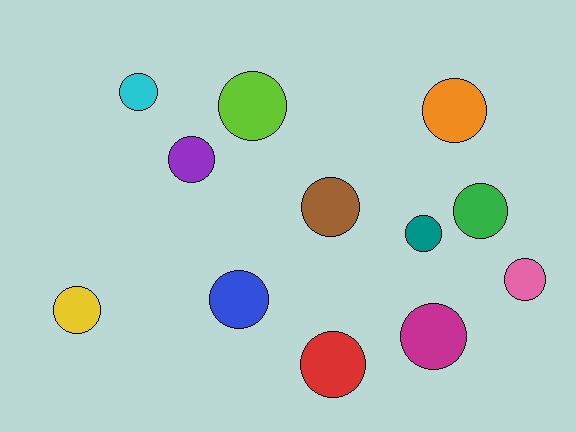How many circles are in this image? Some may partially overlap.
There are 12 circles.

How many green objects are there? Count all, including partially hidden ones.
There is 1 green object.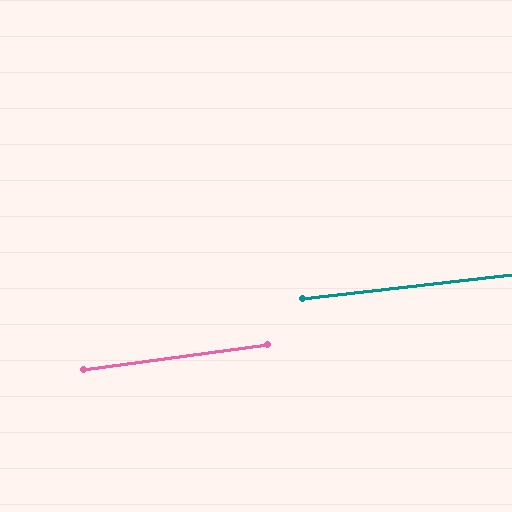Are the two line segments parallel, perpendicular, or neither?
Parallel — their directions differ by only 1.5°.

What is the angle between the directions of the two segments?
Approximately 1 degree.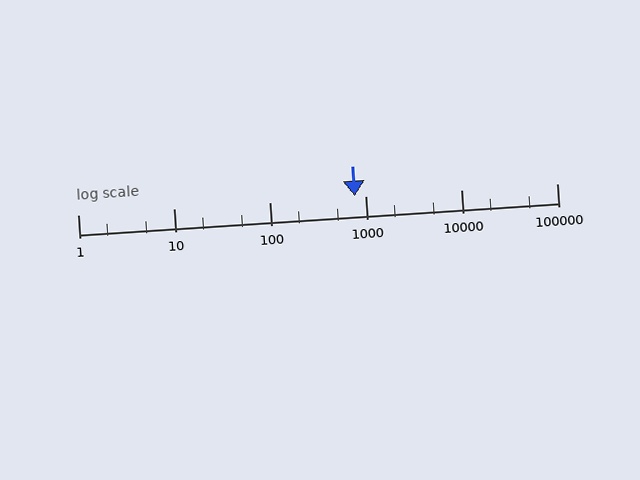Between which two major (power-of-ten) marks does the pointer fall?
The pointer is between 100 and 1000.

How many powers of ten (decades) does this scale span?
The scale spans 5 decades, from 1 to 100000.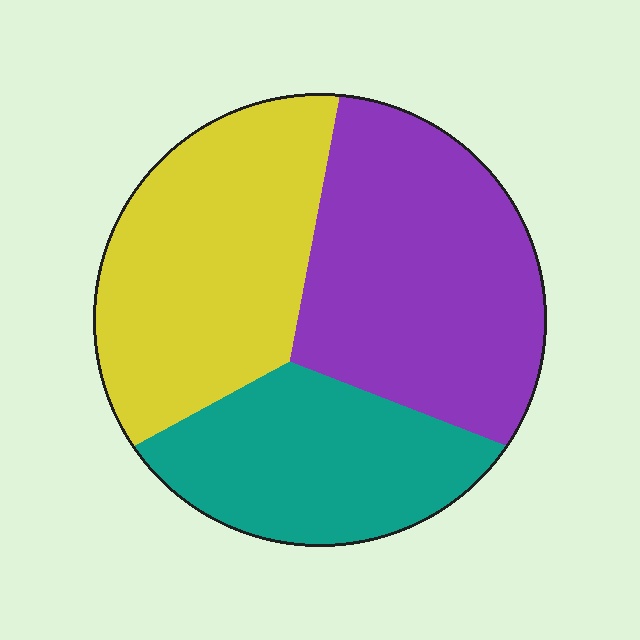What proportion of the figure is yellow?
Yellow covers 35% of the figure.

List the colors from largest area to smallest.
From largest to smallest: purple, yellow, teal.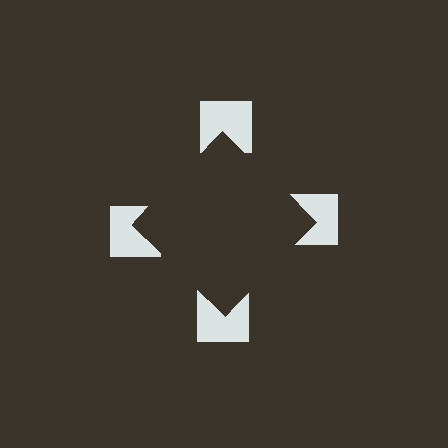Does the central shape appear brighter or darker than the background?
It typically appears slightly darker than the background, even though no actual brightness change is drawn.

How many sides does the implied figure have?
4 sides.